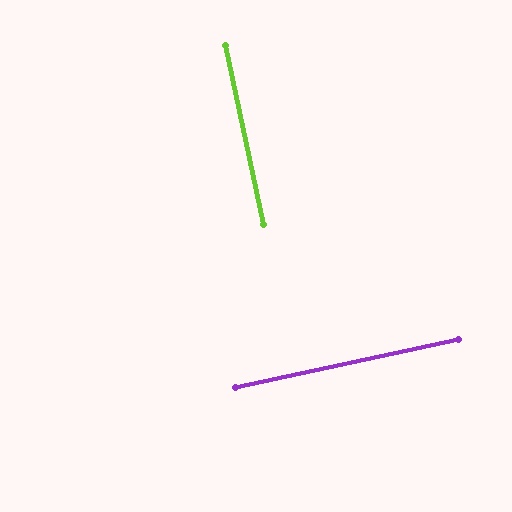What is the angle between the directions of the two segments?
Approximately 90 degrees.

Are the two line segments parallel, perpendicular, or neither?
Perpendicular — they meet at approximately 90°.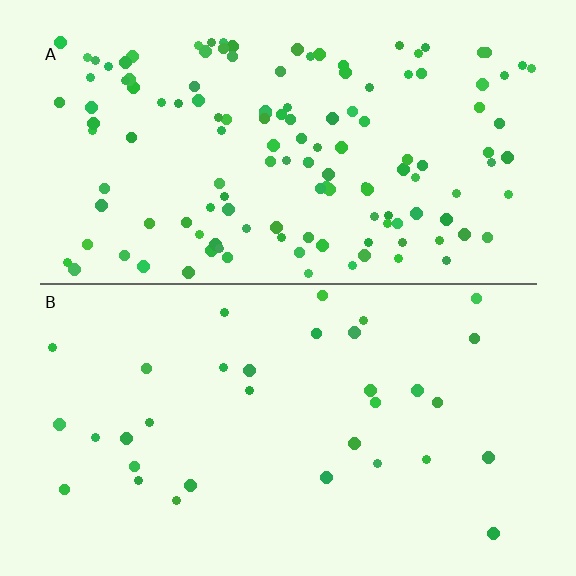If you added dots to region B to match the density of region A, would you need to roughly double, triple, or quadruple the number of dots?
Approximately quadruple.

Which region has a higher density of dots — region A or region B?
A (the top).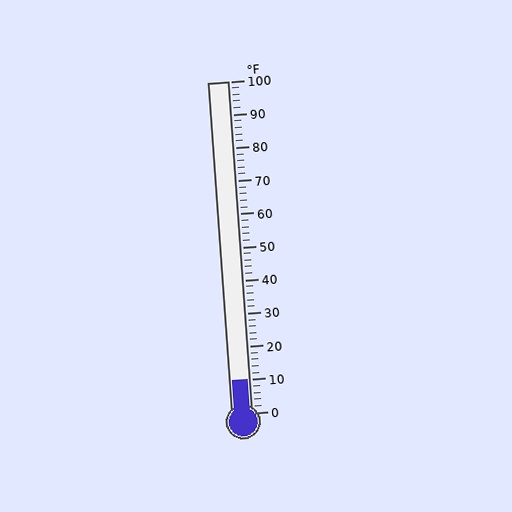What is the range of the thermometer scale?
The thermometer scale ranges from 0°F to 100°F.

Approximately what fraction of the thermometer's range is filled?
The thermometer is filled to approximately 10% of its range.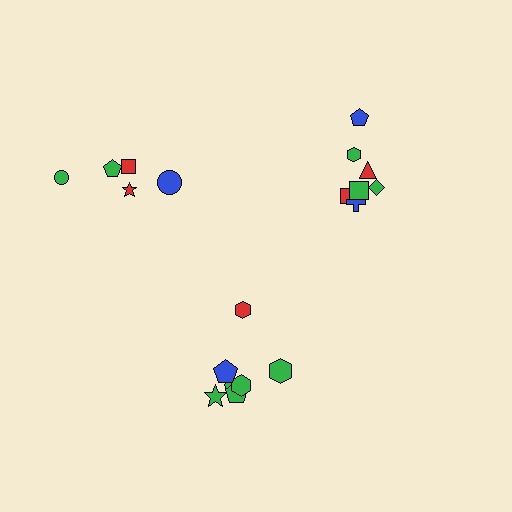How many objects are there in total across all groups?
There are 19 objects.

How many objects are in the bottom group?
There are 7 objects.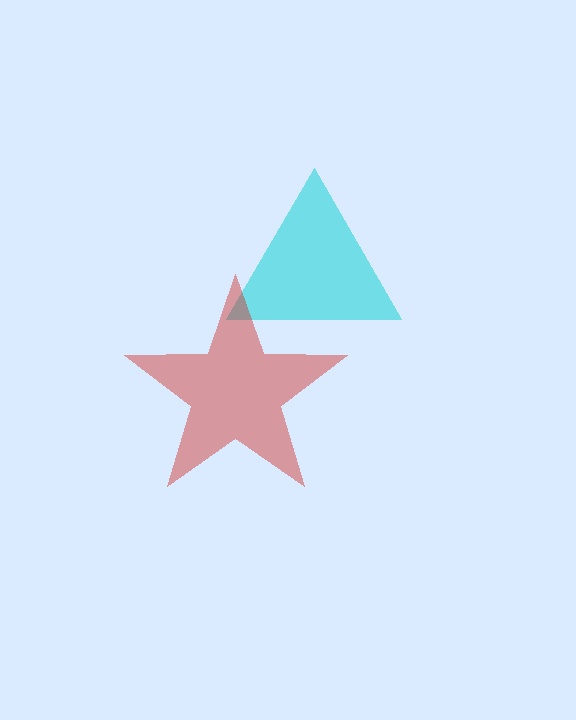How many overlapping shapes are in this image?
There are 2 overlapping shapes in the image.